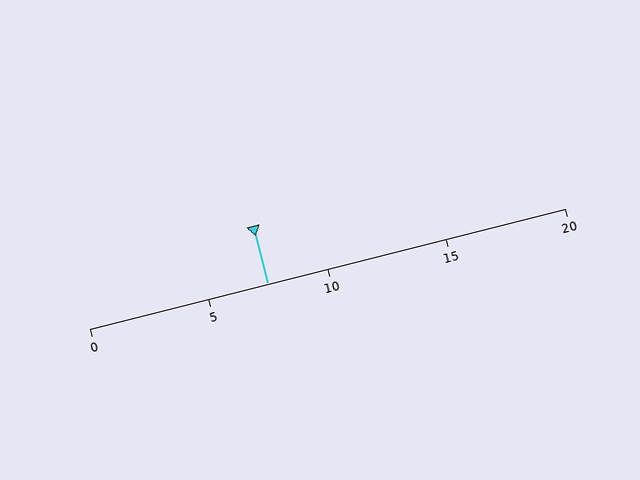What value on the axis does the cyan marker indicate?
The marker indicates approximately 7.5.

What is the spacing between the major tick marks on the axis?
The major ticks are spaced 5 apart.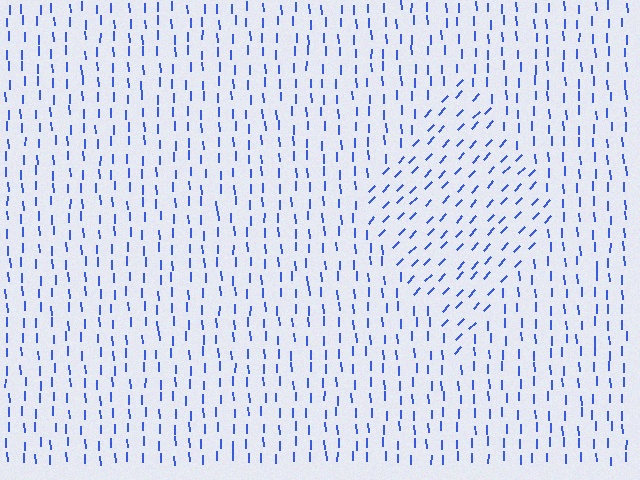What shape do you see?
I see a diamond.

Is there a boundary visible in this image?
Yes, there is a texture boundary formed by a change in line orientation.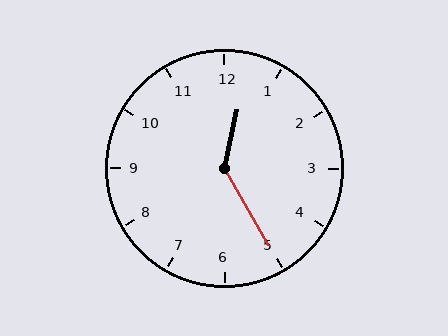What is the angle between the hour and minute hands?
Approximately 138 degrees.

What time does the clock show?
12:25.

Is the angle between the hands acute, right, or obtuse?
It is obtuse.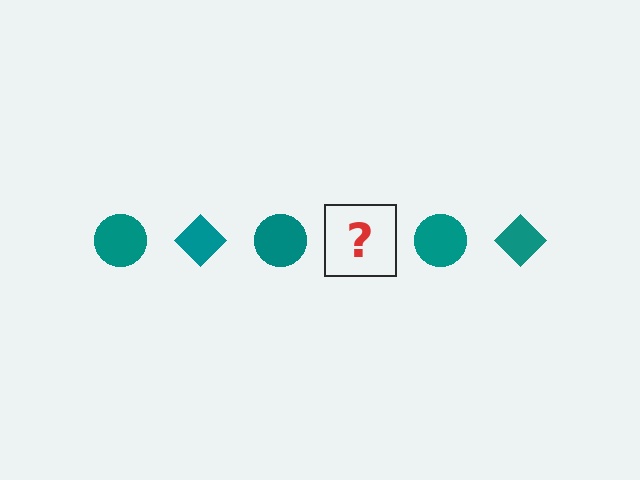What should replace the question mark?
The question mark should be replaced with a teal diamond.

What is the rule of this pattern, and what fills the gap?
The rule is that the pattern cycles through circle, diamond shapes in teal. The gap should be filled with a teal diamond.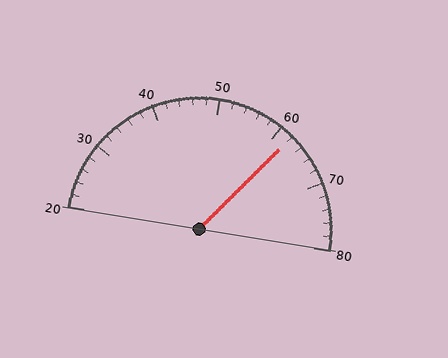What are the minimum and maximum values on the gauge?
The gauge ranges from 20 to 80.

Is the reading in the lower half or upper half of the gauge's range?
The reading is in the upper half of the range (20 to 80).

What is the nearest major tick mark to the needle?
The nearest major tick mark is 60.